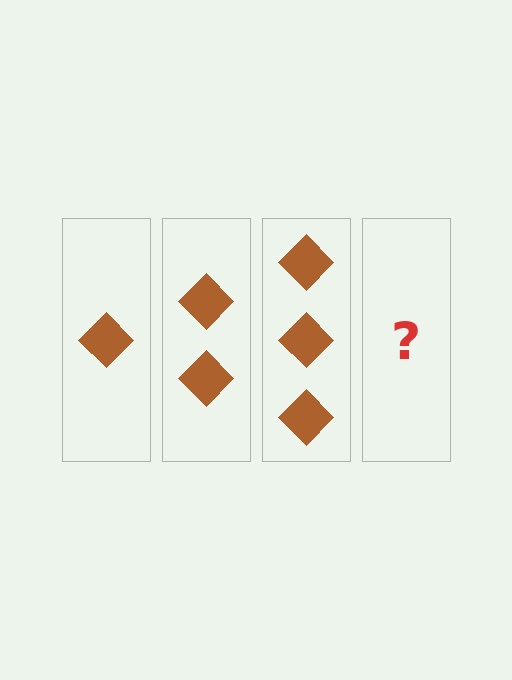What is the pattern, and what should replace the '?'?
The pattern is that each step adds one more diamond. The '?' should be 4 diamonds.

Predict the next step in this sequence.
The next step is 4 diamonds.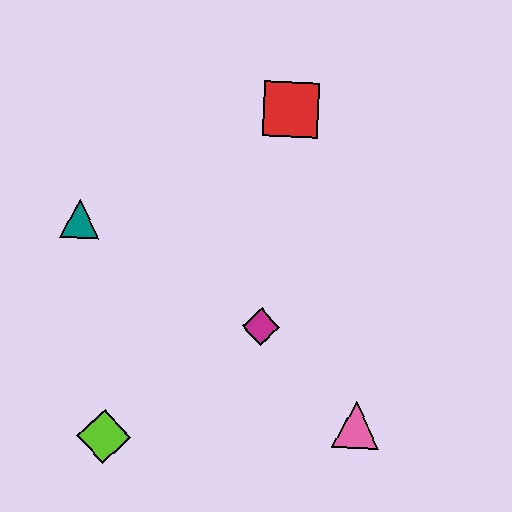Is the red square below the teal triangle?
No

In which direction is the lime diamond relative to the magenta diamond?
The lime diamond is to the left of the magenta diamond.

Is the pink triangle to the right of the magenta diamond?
Yes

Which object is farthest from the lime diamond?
The red square is farthest from the lime diamond.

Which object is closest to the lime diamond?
The magenta diamond is closest to the lime diamond.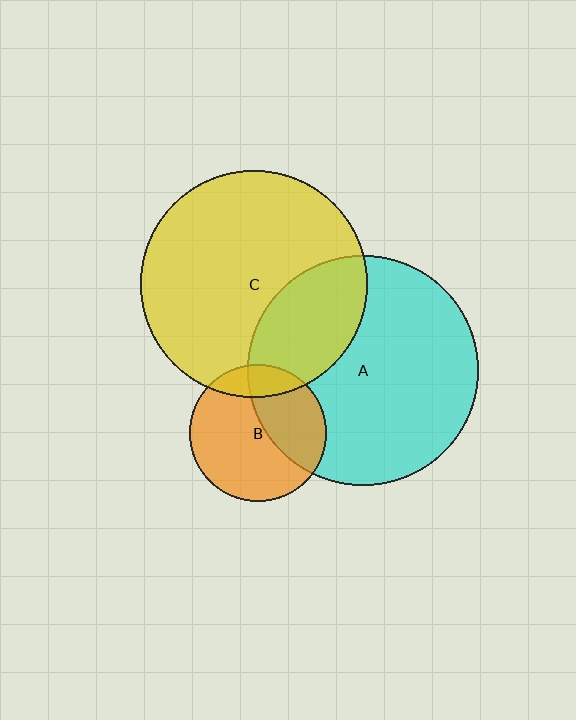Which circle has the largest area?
Circle A (cyan).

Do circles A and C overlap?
Yes.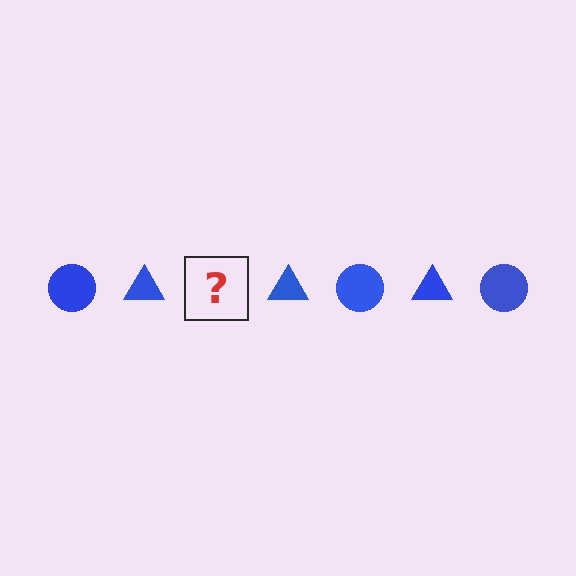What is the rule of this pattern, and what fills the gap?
The rule is that the pattern cycles through circle, triangle shapes in blue. The gap should be filled with a blue circle.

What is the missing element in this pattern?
The missing element is a blue circle.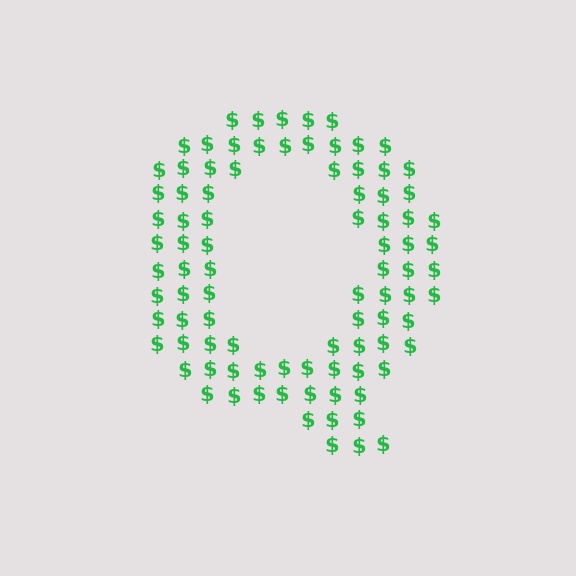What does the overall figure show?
The overall figure shows the letter Q.